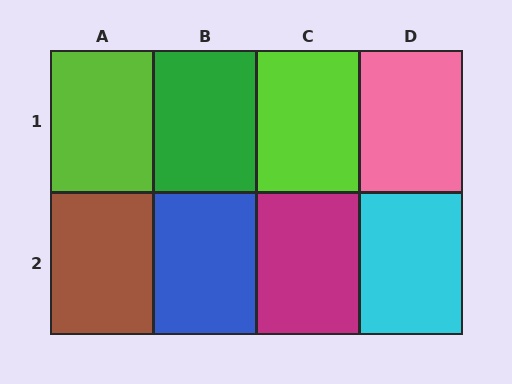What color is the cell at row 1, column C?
Lime.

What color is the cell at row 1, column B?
Green.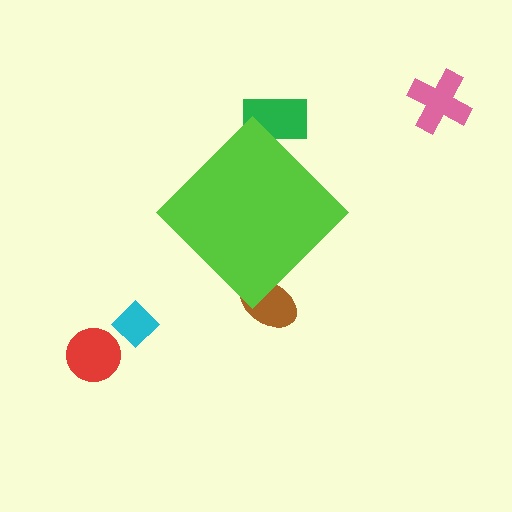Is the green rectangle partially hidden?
Yes, the green rectangle is partially hidden behind the lime diamond.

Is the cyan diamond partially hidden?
No, the cyan diamond is fully visible.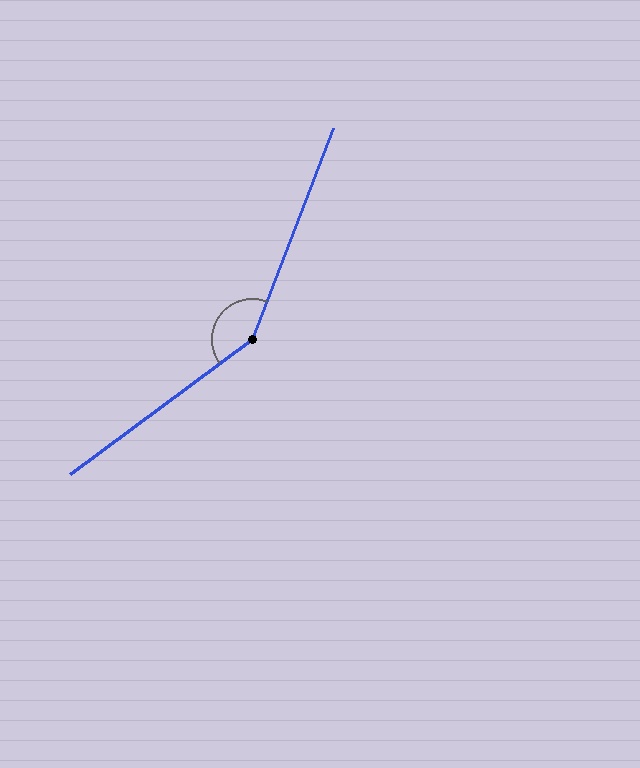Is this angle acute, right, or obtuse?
It is obtuse.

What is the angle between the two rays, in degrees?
Approximately 148 degrees.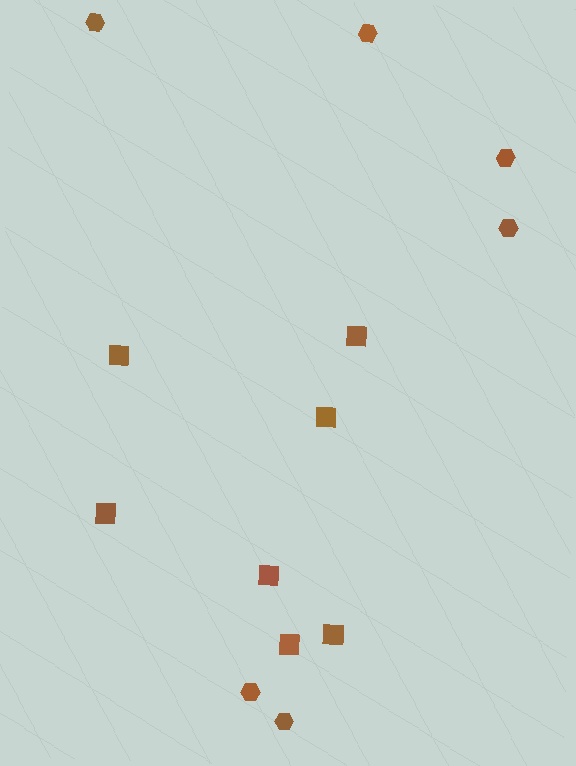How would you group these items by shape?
There are 2 groups: one group of hexagons (6) and one group of squares (7).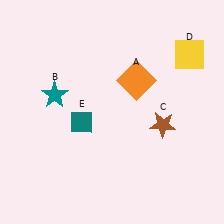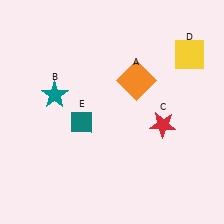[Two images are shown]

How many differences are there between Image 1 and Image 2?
There is 1 difference between the two images.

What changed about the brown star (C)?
In Image 1, C is brown. In Image 2, it changed to red.